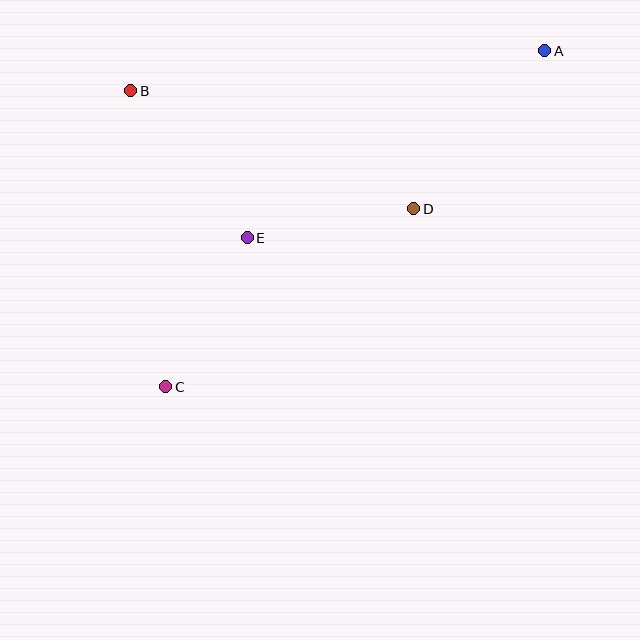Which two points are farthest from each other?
Points A and C are farthest from each other.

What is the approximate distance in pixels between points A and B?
The distance between A and B is approximately 416 pixels.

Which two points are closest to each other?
Points D and E are closest to each other.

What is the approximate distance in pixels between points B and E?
The distance between B and E is approximately 188 pixels.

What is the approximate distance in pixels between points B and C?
The distance between B and C is approximately 298 pixels.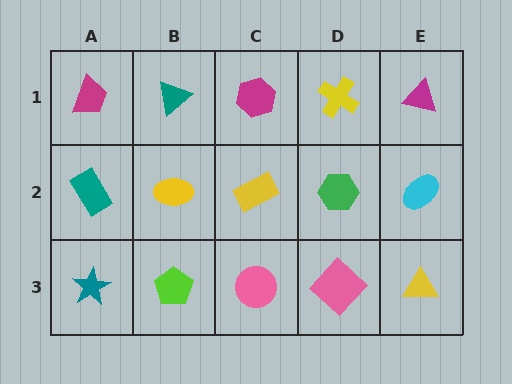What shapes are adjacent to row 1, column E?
A cyan ellipse (row 2, column E), a yellow cross (row 1, column D).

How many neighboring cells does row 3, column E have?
2.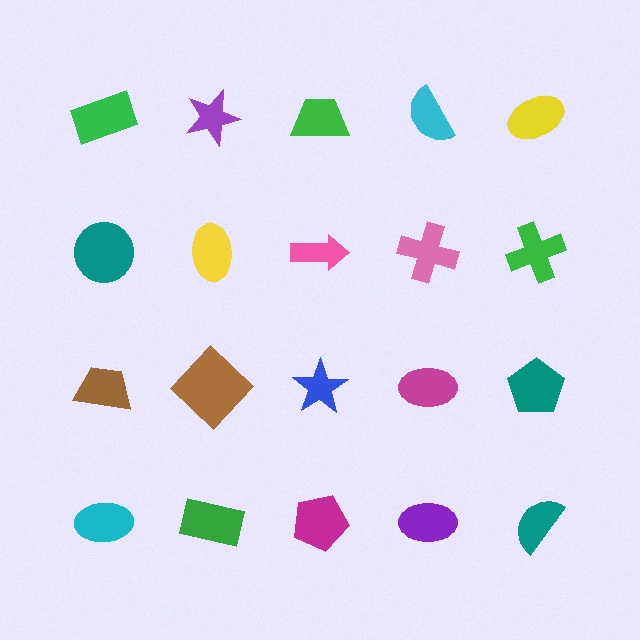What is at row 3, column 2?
A brown diamond.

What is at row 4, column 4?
A purple ellipse.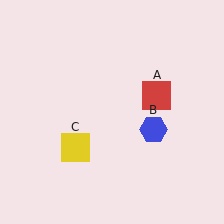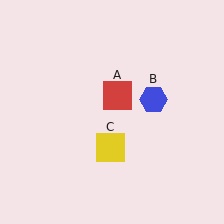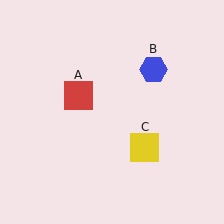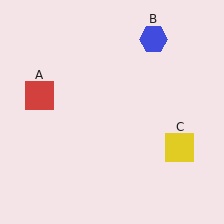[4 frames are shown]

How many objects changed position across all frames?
3 objects changed position: red square (object A), blue hexagon (object B), yellow square (object C).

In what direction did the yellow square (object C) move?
The yellow square (object C) moved right.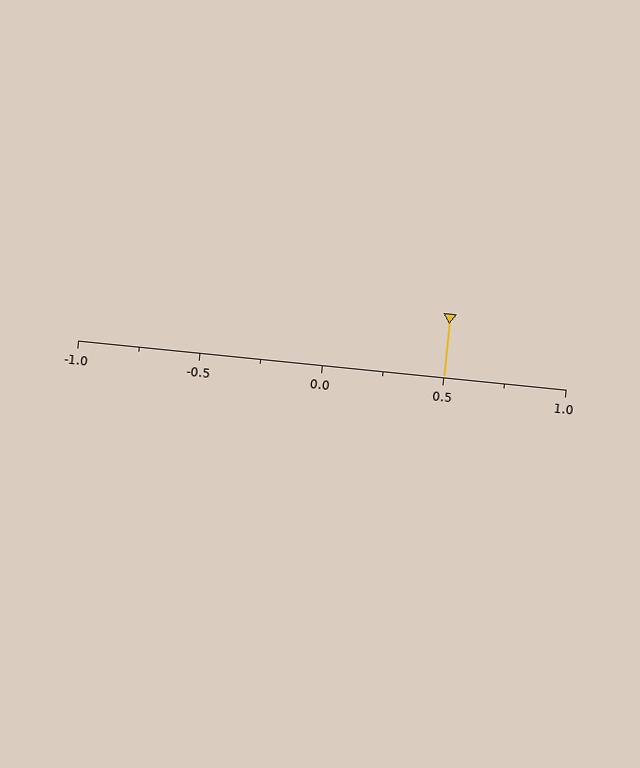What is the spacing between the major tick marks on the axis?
The major ticks are spaced 0.5 apart.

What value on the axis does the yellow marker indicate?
The marker indicates approximately 0.5.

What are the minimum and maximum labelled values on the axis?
The axis runs from -1.0 to 1.0.